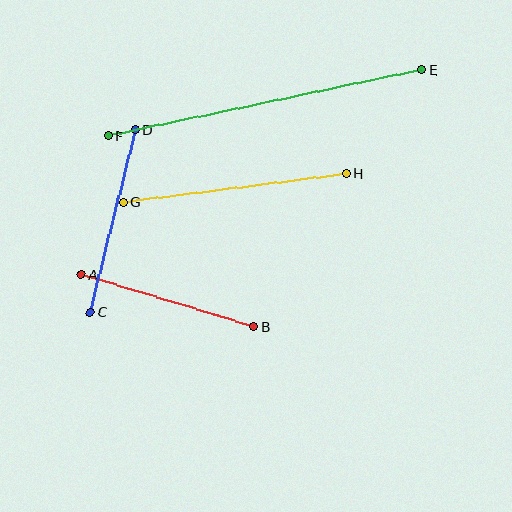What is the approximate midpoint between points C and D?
The midpoint is at approximately (113, 221) pixels.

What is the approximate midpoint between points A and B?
The midpoint is at approximately (168, 301) pixels.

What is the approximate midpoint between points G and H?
The midpoint is at approximately (235, 188) pixels.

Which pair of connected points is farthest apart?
Points E and F are farthest apart.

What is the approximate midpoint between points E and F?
The midpoint is at approximately (265, 103) pixels.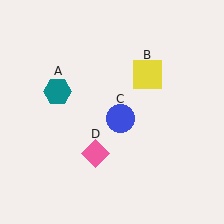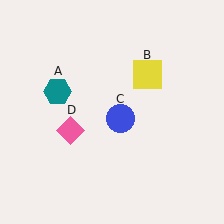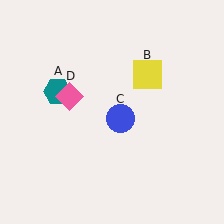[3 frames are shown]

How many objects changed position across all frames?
1 object changed position: pink diamond (object D).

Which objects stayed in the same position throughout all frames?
Teal hexagon (object A) and yellow square (object B) and blue circle (object C) remained stationary.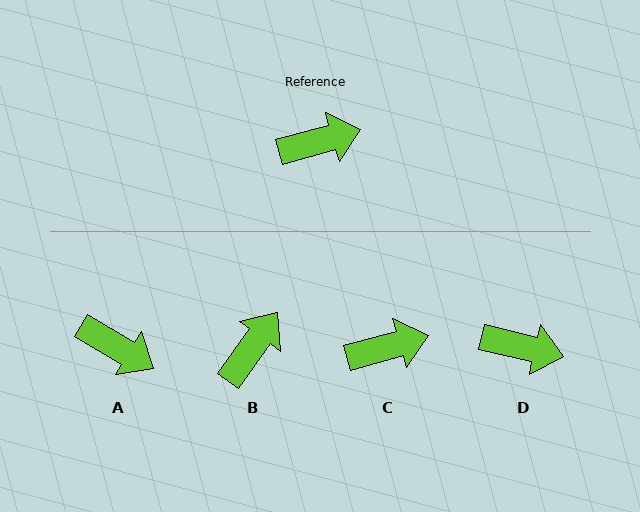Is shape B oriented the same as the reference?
No, it is off by about 39 degrees.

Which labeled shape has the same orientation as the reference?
C.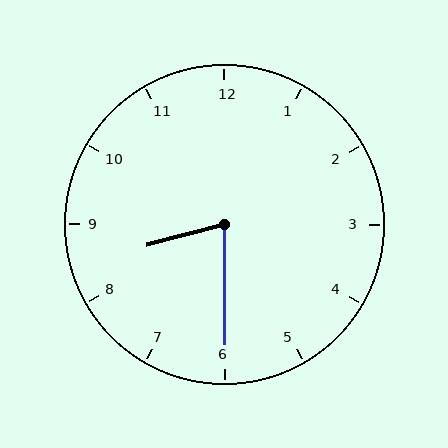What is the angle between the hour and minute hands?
Approximately 75 degrees.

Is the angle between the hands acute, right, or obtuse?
It is acute.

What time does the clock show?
8:30.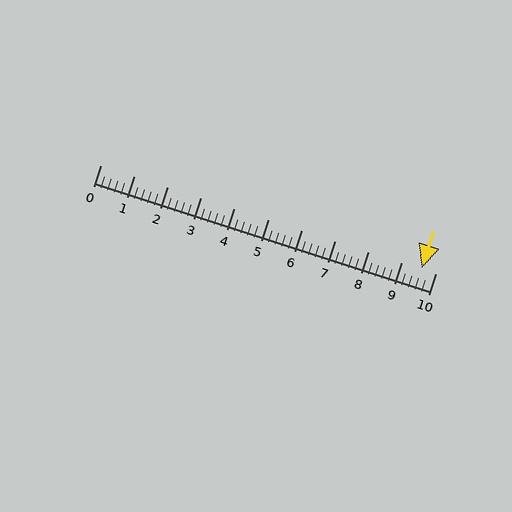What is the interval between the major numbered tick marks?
The major tick marks are spaced 1 units apart.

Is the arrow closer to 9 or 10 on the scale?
The arrow is closer to 10.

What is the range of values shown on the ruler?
The ruler shows values from 0 to 10.